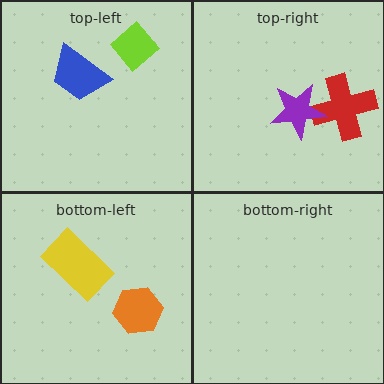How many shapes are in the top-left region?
2.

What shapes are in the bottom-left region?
The yellow rectangle, the orange hexagon.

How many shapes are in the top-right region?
2.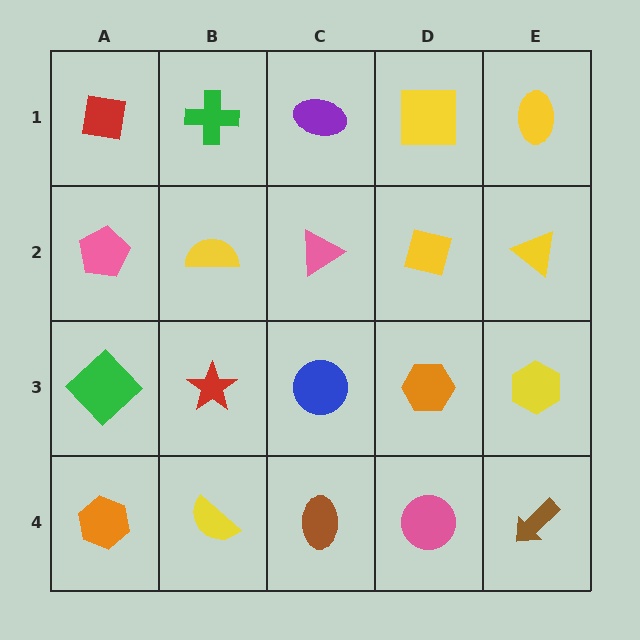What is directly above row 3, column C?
A pink triangle.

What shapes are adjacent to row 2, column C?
A purple ellipse (row 1, column C), a blue circle (row 3, column C), a yellow semicircle (row 2, column B), a yellow square (row 2, column D).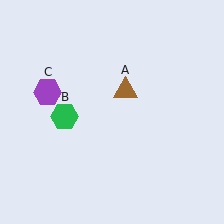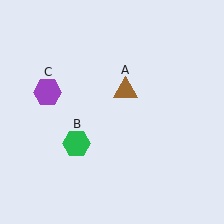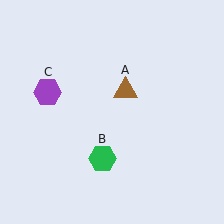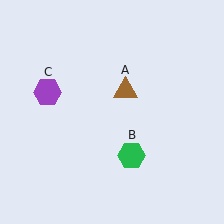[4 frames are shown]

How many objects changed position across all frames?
1 object changed position: green hexagon (object B).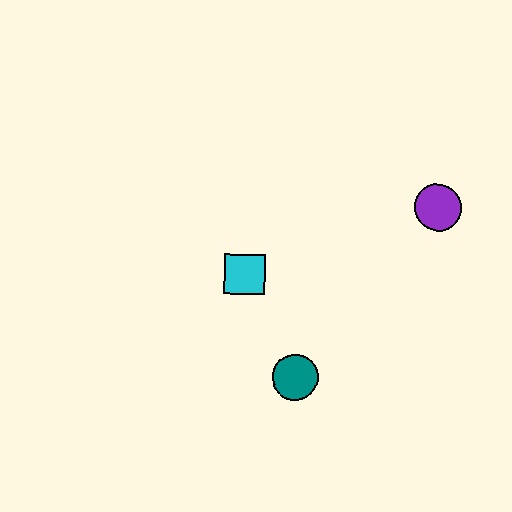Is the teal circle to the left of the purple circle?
Yes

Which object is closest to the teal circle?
The cyan square is closest to the teal circle.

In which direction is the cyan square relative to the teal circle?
The cyan square is above the teal circle.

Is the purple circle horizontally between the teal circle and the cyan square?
No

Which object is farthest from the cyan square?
The purple circle is farthest from the cyan square.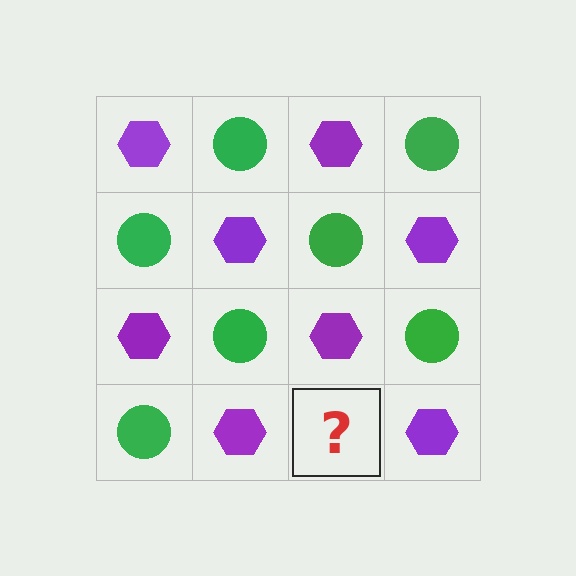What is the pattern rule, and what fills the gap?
The rule is that it alternates purple hexagon and green circle in a checkerboard pattern. The gap should be filled with a green circle.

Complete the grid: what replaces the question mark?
The question mark should be replaced with a green circle.